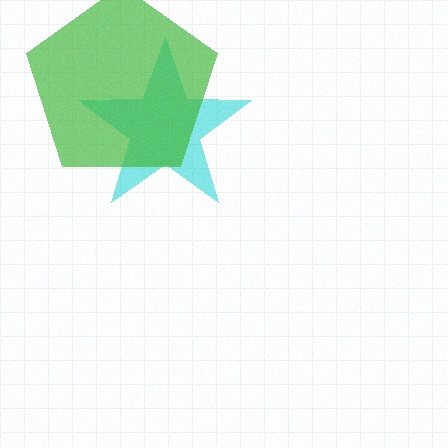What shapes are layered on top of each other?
The layered shapes are: a cyan star, a green pentagon.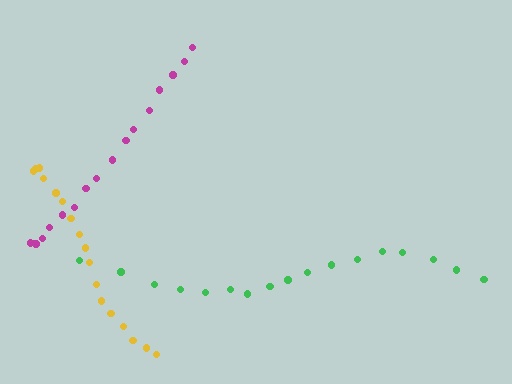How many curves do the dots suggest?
There are 3 distinct paths.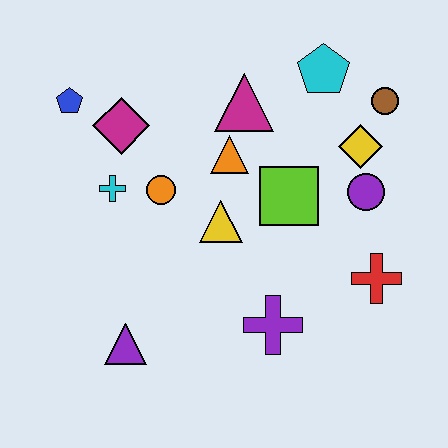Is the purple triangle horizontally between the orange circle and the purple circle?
No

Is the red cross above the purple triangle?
Yes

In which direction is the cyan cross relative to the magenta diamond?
The cyan cross is below the magenta diamond.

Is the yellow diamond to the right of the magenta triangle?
Yes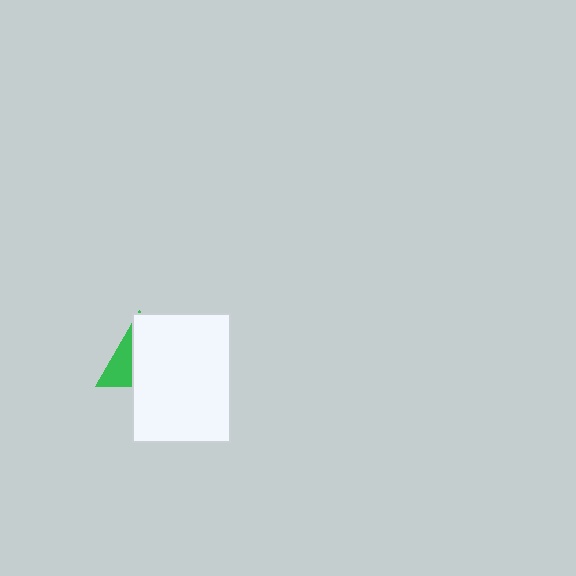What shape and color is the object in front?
The object in front is a white rectangle.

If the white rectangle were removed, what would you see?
You would see the complete green triangle.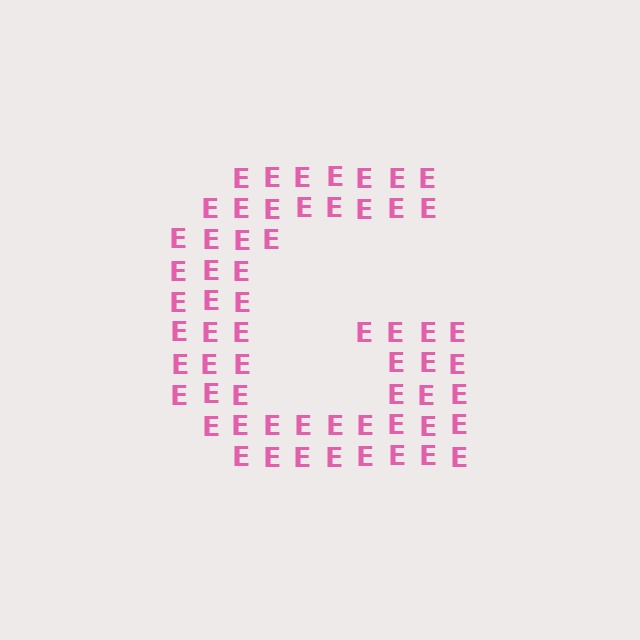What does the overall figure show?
The overall figure shows the letter G.